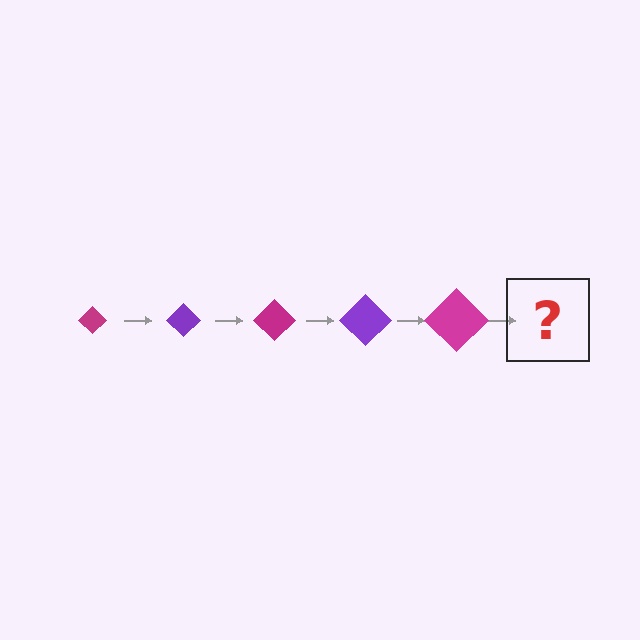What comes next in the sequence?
The next element should be a purple diamond, larger than the previous one.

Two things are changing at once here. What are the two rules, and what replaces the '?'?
The two rules are that the diamond grows larger each step and the color cycles through magenta and purple. The '?' should be a purple diamond, larger than the previous one.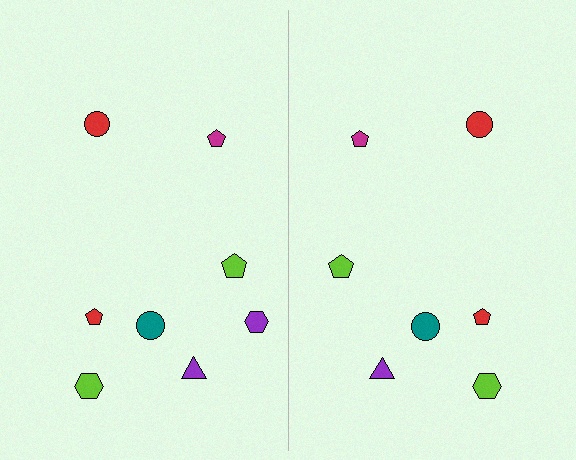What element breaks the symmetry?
A purple hexagon is missing from the right side.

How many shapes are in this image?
There are 15 shapes in this image.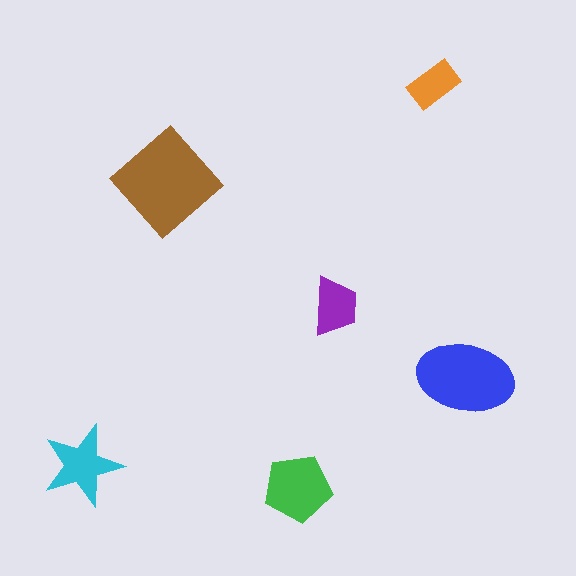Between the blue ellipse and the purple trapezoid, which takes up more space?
The blue ellipse.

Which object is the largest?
The brown diamond.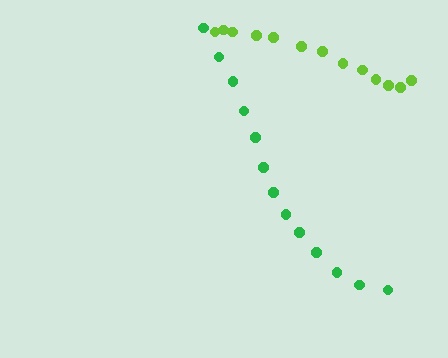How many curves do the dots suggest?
There are 2 distinct paths.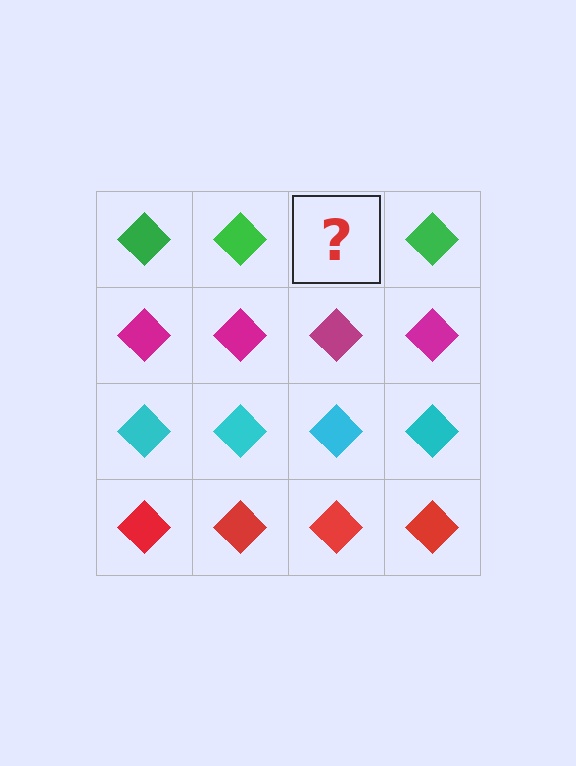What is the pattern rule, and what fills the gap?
The rule is that each row has a consistent color. The gap should be filled with a green diamond.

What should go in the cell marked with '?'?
The missing cell should contain a green diamond.